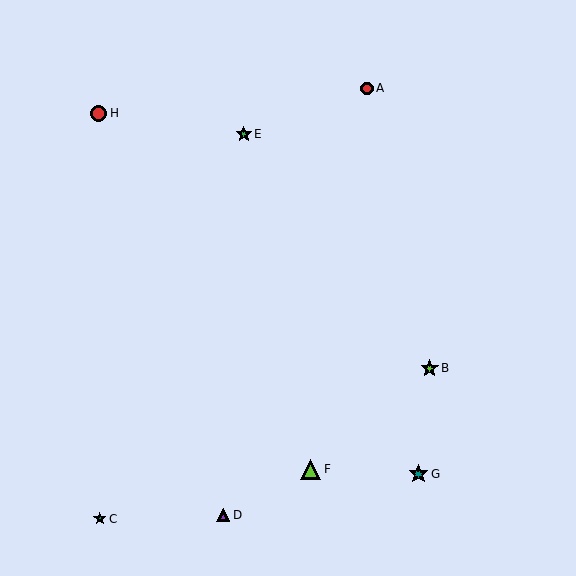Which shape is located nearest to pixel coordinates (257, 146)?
The green star (labeled E) at (244, 134) is nearest to that location.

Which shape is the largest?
The lime triangle (labeled F) is the largest.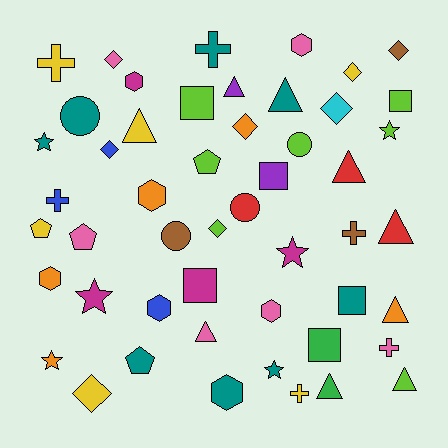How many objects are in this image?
There are 50 objects.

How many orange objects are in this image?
There are 5 orange objects.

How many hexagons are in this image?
There are 7 hexagons.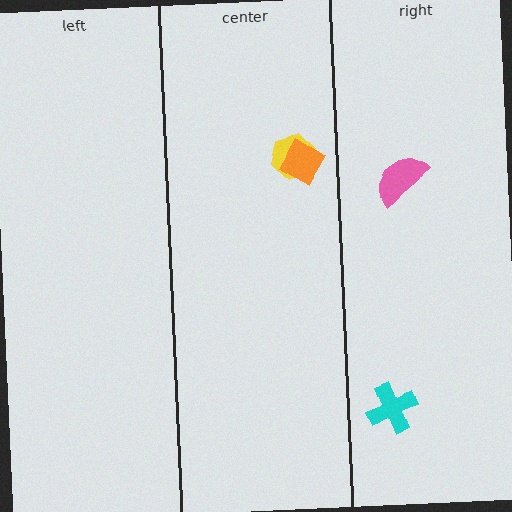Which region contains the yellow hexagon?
The center region.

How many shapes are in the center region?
2.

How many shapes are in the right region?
2.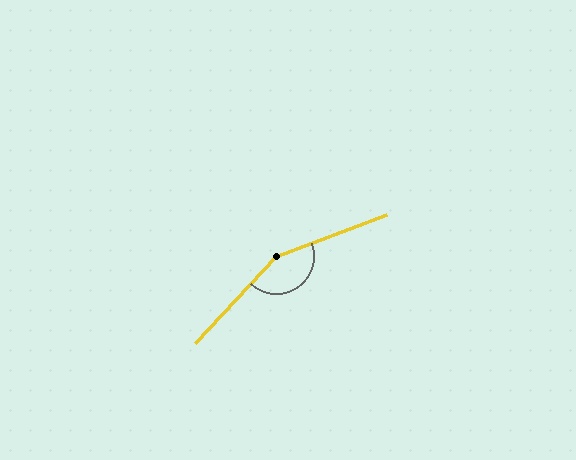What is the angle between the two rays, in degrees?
Approximately 154 degrees.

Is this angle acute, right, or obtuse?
It is obtuse.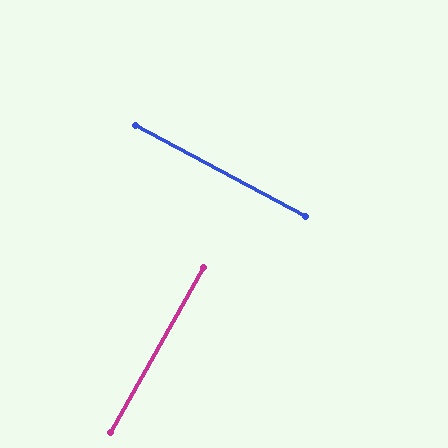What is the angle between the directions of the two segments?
Approximately 89 degrees.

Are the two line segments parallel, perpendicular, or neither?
Perpendicular — they meet at approximately 89°.